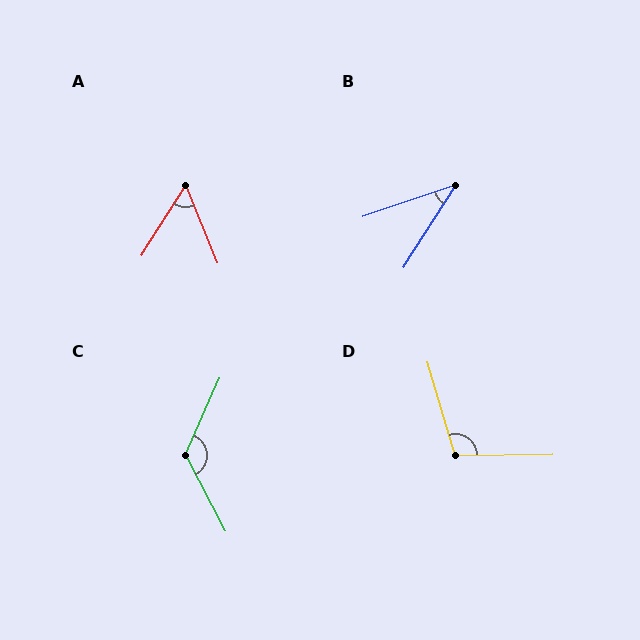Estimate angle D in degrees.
Approximately 106 degrees.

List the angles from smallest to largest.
B (39°), A (54°), D (106°), C (128°).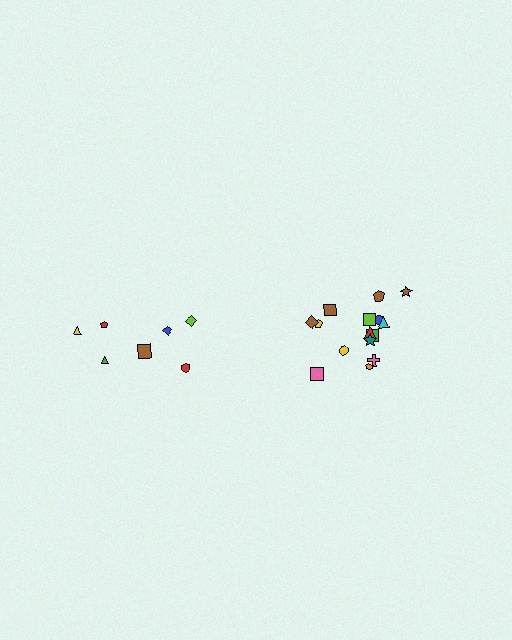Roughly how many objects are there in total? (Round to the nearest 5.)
Roughly 20 objects in total.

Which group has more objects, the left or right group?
The right group.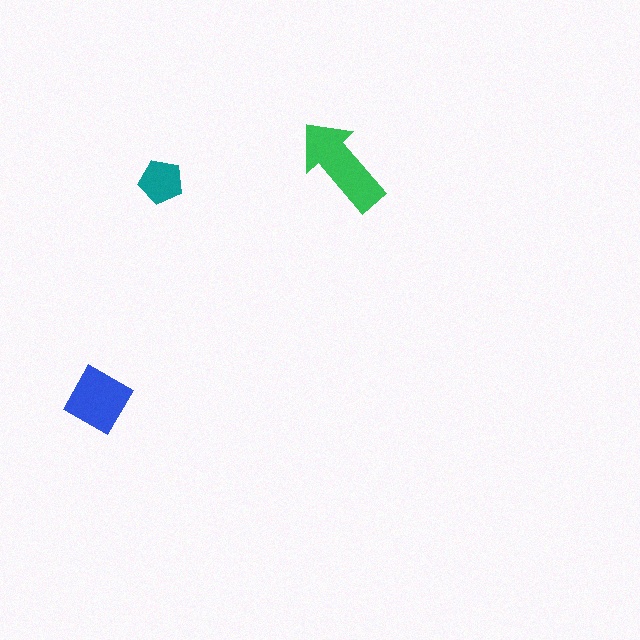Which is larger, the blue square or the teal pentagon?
The blue square.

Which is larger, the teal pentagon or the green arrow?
The green arrow.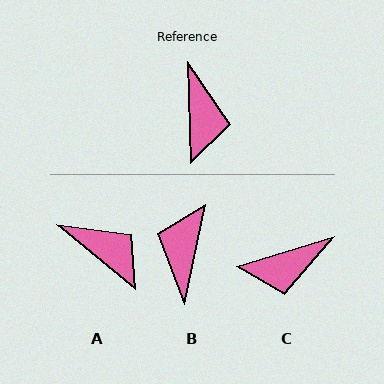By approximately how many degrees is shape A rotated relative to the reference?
Approximately 49 degrees counter-clockwise.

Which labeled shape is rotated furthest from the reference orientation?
B, about 167 degrees away.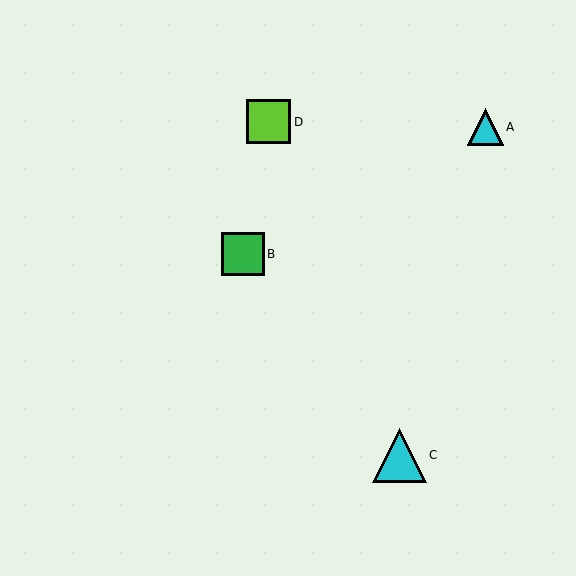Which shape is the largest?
The cyan triangle (labeled C) is the largest.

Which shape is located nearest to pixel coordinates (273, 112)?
The lime square (labeled D) at (269, 122) is nearest to that location.